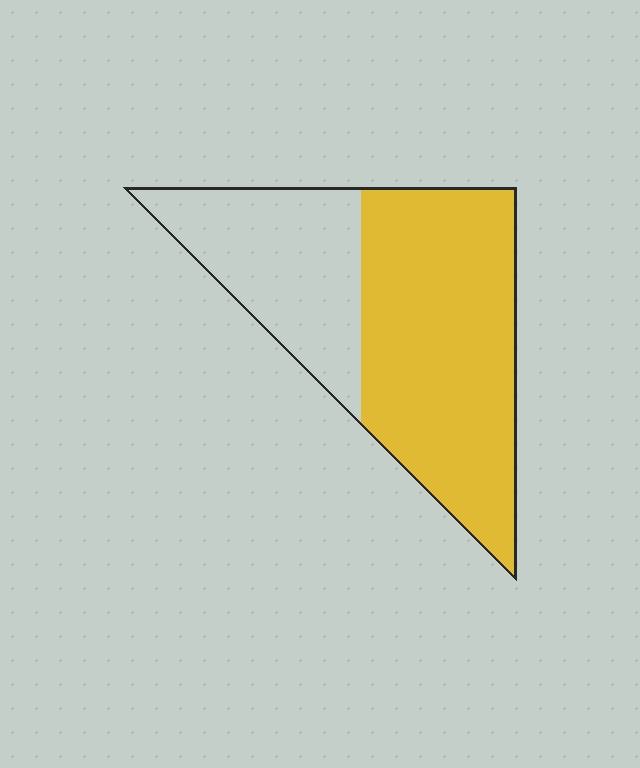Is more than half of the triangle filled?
Yes.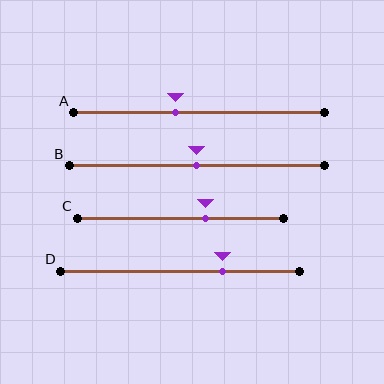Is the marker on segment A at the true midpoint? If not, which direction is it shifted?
No, the marker on segment A is shifted to the left by about 10% of the segment length.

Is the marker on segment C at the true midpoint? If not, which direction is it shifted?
No, the marker on segment C is shifted to the right by about 12% of the segment length.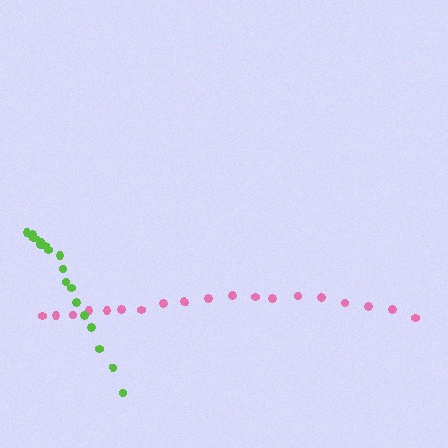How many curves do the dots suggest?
There are 2 distinct paths.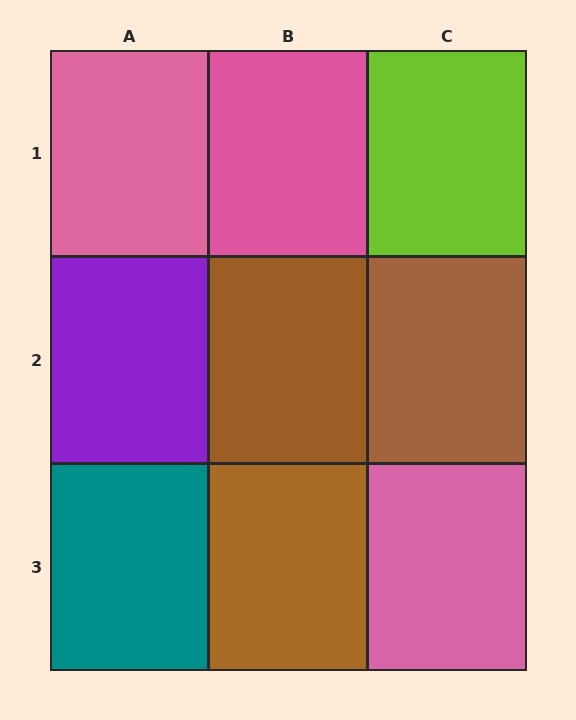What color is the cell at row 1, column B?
Pink.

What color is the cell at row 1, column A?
Pink.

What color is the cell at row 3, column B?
Brown.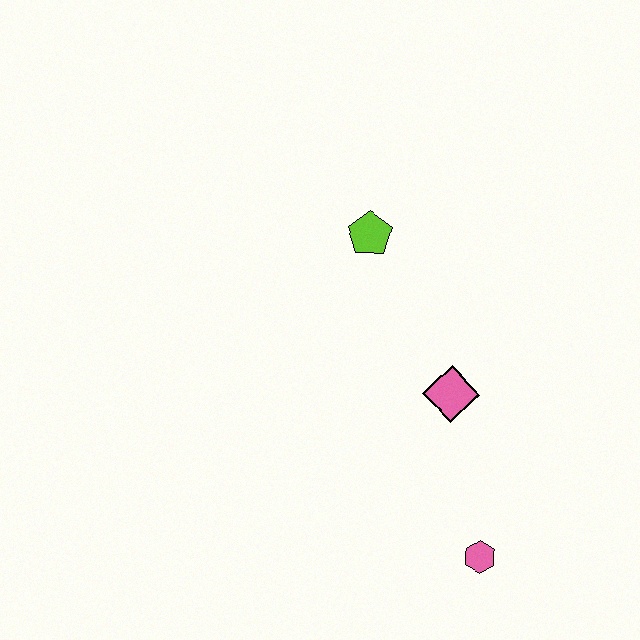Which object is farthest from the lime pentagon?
The pink hexagon is farthest from the lime pentagon.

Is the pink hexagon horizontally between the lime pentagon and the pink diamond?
No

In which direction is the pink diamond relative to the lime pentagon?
The pink diamond is below the lime pentagon.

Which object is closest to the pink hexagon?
The pink diamond is closest to the pink hexagon.